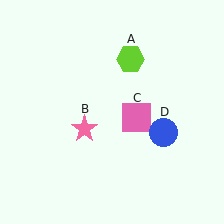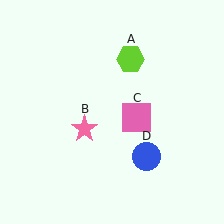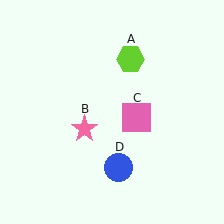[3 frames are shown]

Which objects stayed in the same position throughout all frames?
Lime hexagon (object A) and pink star (object B) and pink square (object C) remained stationary.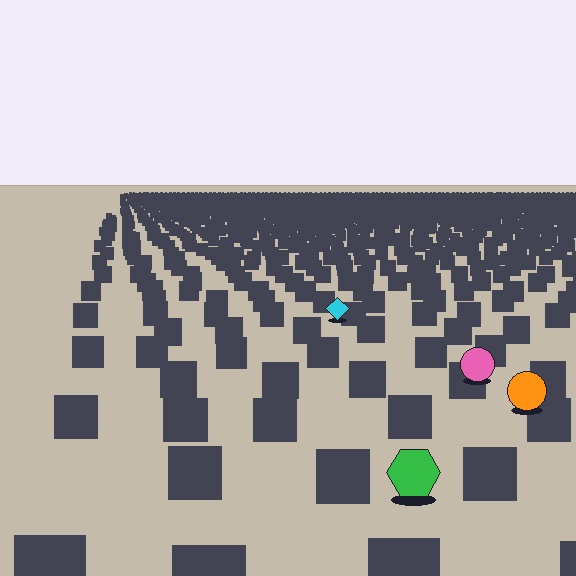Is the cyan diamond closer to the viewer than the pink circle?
No. The pink circle is closer — you can tell from the texture gradient: the ground texture is coarser near it.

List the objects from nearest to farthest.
From nearest to farthest: the green hexagon, the orange circle, the pink circle, the cyan diamond.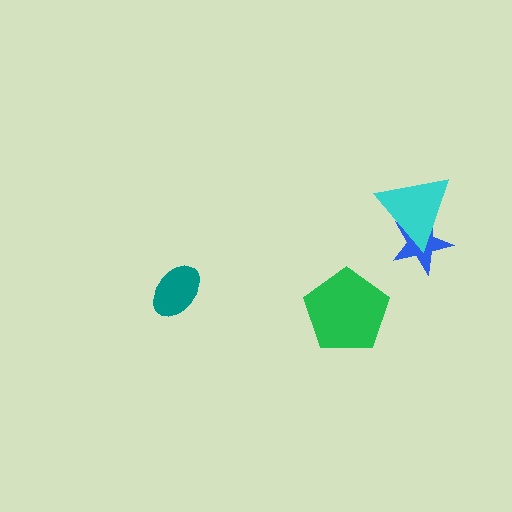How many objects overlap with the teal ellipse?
0 objects overlap with the teal ellipse.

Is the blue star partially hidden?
Yes, it is partially covered by another shape.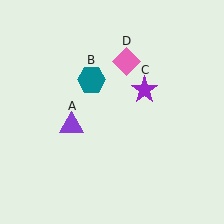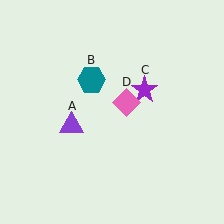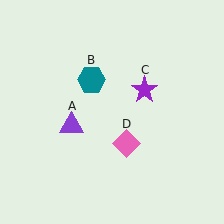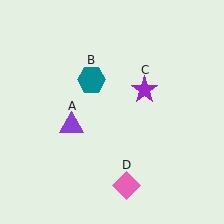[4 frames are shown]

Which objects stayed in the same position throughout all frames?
Purple triangle (object A) and teal hexagon (object B) and purple star (object C) remained stationary.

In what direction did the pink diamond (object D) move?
The pink diamond (object D) moved down.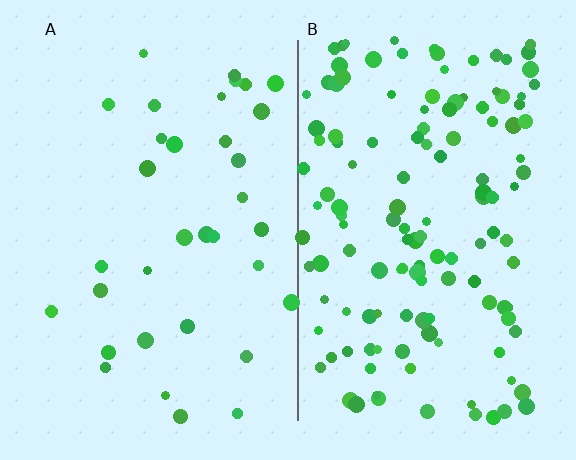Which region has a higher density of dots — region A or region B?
B (the right).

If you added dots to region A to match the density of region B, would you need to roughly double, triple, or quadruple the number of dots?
Approximately quadruple.